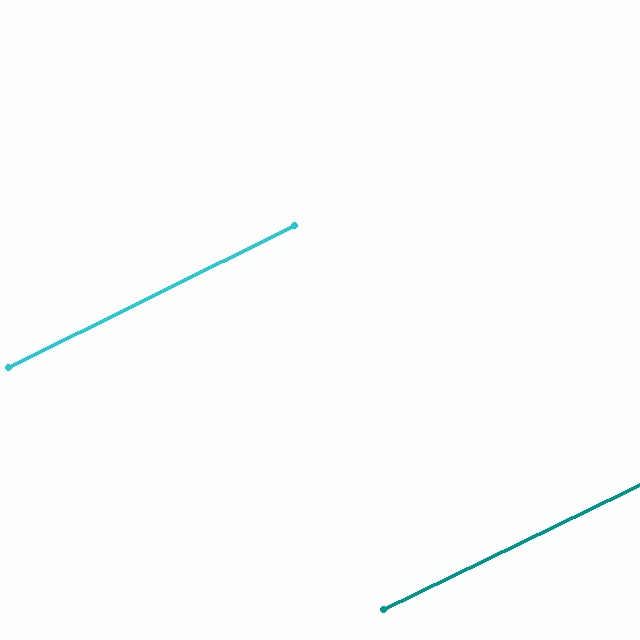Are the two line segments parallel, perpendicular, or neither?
Parallel — their directions differ by only 0.7°.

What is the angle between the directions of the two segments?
Approximately 1 degree.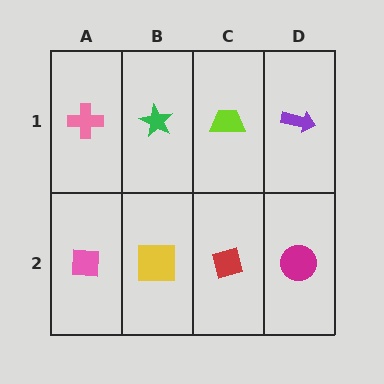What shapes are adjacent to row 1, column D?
A magenta circle (row 2, column D), a lime trapezoid (row 1, column C).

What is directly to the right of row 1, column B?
A lime trapezoid.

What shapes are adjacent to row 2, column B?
A green star (row 1, column B), a pink square (row 2, column A), a red diamond (row 2, column C).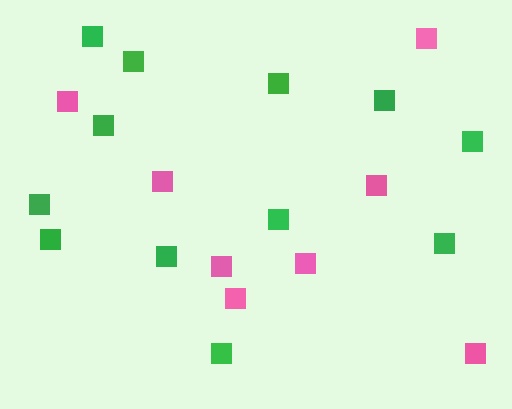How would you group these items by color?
There are 2 groups: one group of pink squares (8) and one group of green squares (12).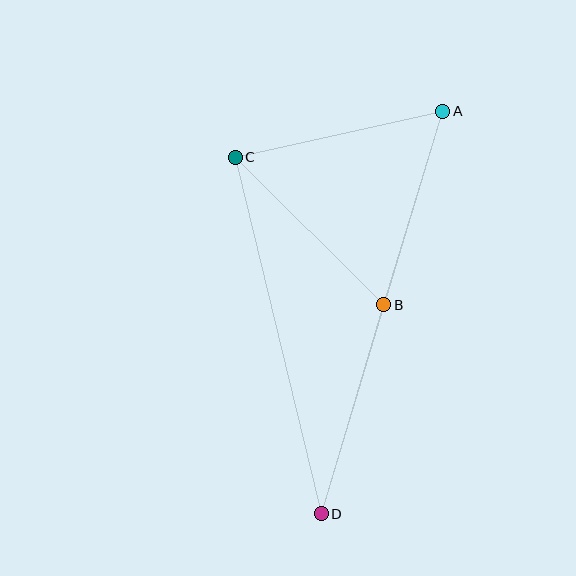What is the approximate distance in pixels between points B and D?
The distance between B and D is approximately 218 pixels.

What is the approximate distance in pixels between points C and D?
The distance between C and D is approximately 367 pixels.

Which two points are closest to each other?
Points A and B are closest to each other.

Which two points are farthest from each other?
Points A and D are farthest from each other.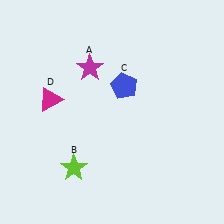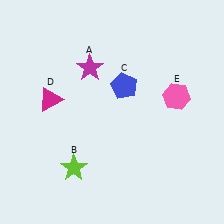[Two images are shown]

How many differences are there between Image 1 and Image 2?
There is 1 difference between the two images.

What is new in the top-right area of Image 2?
A pink hexagon (E) was added in the top-right area of Image 2.